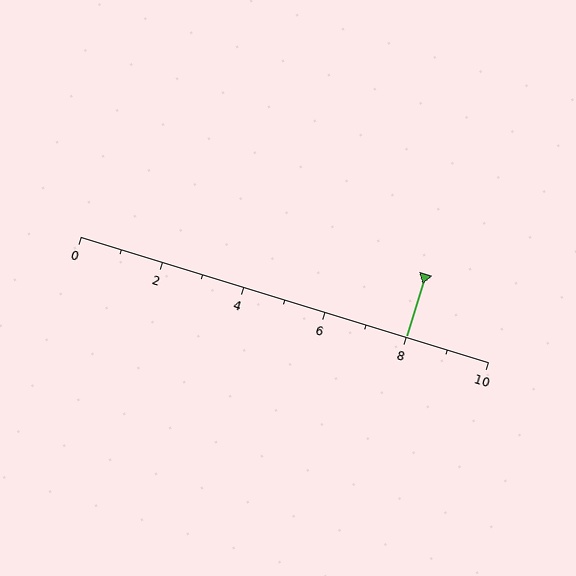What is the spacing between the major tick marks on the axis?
The major ticks are spaced 2 apart.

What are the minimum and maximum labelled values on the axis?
The axis runs from 0 to 10.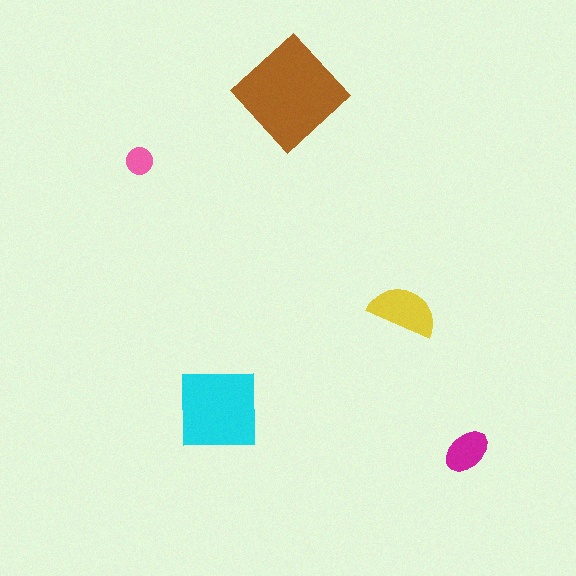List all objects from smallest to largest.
The pink circle, the magenta ellipse, the yellow semicircle, the cyan square, the brown diamond.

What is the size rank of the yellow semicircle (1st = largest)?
3rd.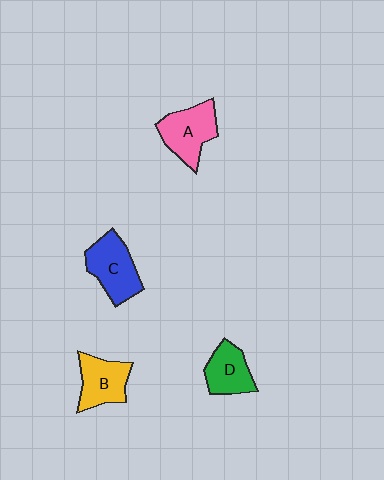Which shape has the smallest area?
Shape D (green).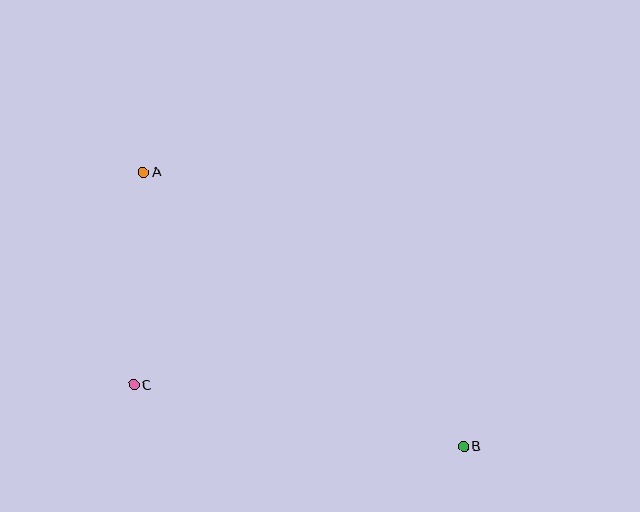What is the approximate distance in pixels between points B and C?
The distance between B and C is approximately 336 pixels.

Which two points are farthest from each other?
Points A and B are farthest from each other.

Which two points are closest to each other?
Points A and C are closest to each other.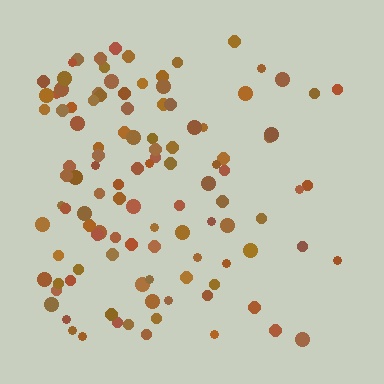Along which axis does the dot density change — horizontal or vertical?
Horizontal.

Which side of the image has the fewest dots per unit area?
The right.